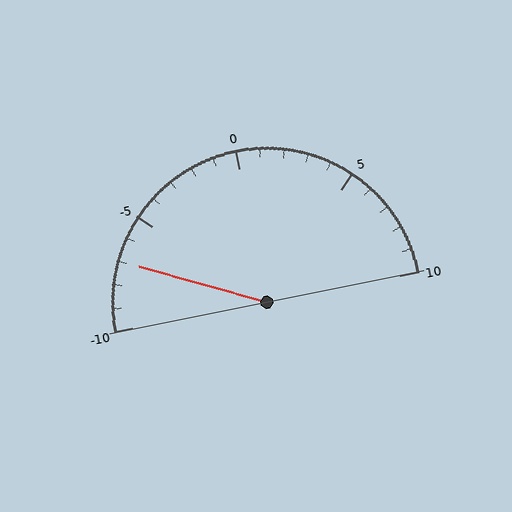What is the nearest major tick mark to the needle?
The nearest major tick mark is -5.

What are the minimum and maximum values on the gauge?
The gauge ranges from -10 to 10.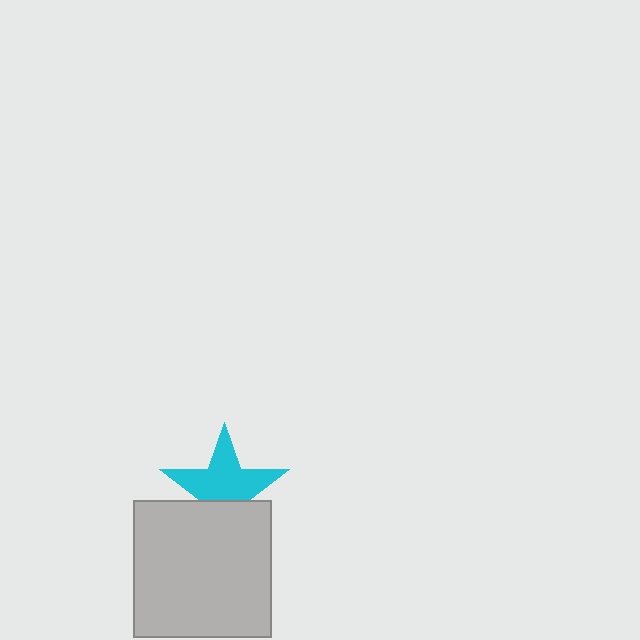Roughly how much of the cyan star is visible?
About half of it is visible (roughly 64%).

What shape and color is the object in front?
The object in front is a light gray square.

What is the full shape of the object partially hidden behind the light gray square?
The partially hidden object is a cyan star.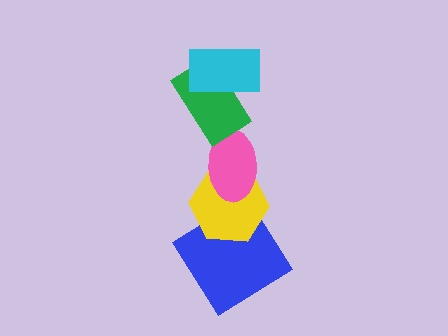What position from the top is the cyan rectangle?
The cyan rectangle is 1st from the top.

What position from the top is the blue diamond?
The blue diamond is 5th from the top.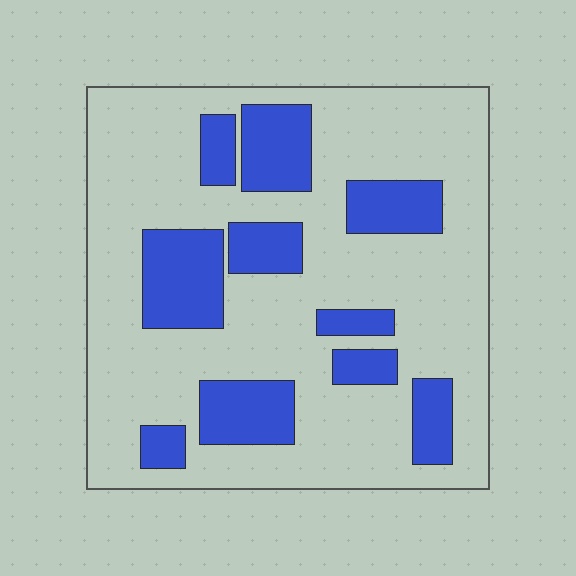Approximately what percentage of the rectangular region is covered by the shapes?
Approximately 25%.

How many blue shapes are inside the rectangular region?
10.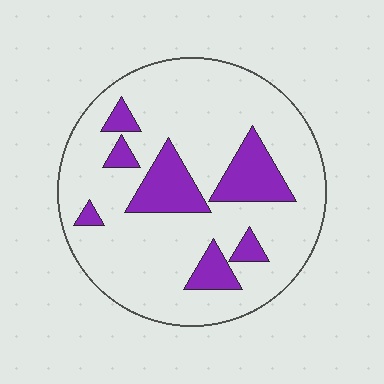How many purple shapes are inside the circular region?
7.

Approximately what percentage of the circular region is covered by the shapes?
Approximately 20%.